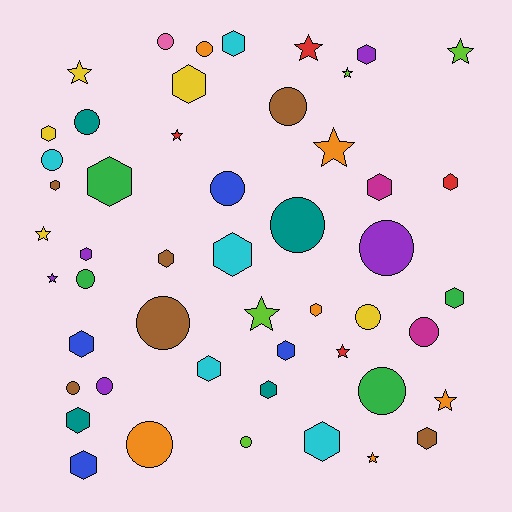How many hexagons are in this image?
There are 21 hexagons.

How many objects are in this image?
There are 50 objects.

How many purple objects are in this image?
There are 5 purple objects.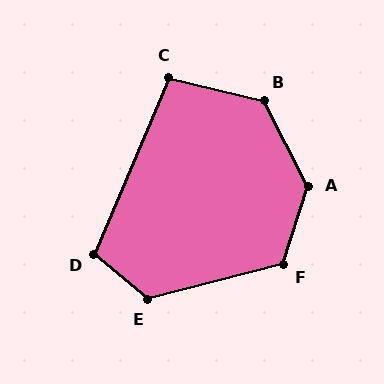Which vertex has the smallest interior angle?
C, at approximately 100 degrees.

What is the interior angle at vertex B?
Approximately 130 degrees (obtuse).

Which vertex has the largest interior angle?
A, at approximately 135 degrees.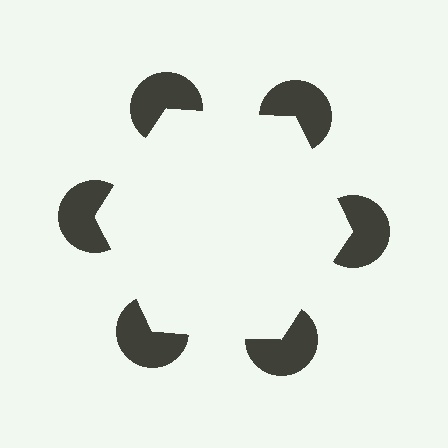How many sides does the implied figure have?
6 sides.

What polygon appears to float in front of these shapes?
An illusory hexagon — its edges are inferred from the aligned wedge cuts in the pac-man discs, not physically drawn.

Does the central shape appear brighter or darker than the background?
It typically appears slightly brighter than the background, even though no actual brightness change is drawn.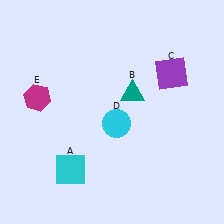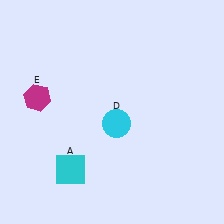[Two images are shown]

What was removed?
The purple square (C), the teal triangle (B) were removed in Image 2.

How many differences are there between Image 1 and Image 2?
There are 2 differences between the two images.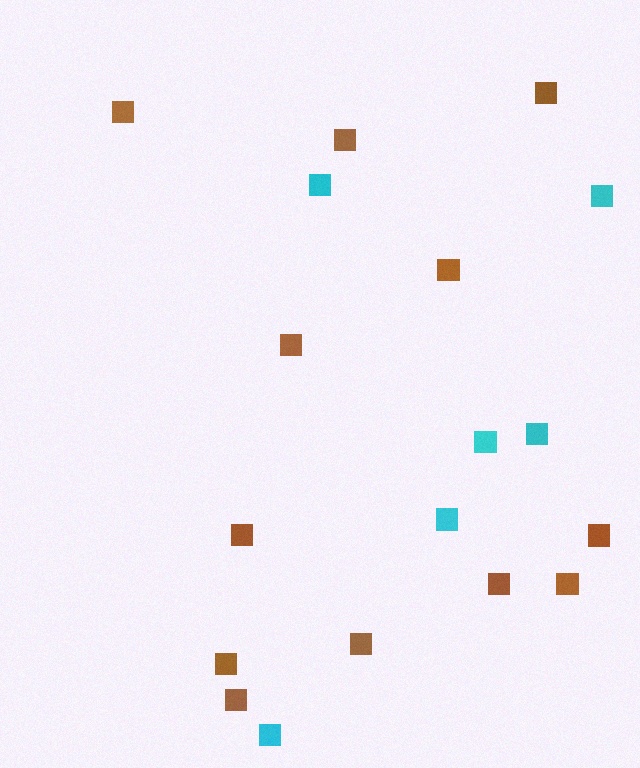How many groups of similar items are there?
There are 2 groups: one group of brown squares (12) and one group of cyan squares (6).